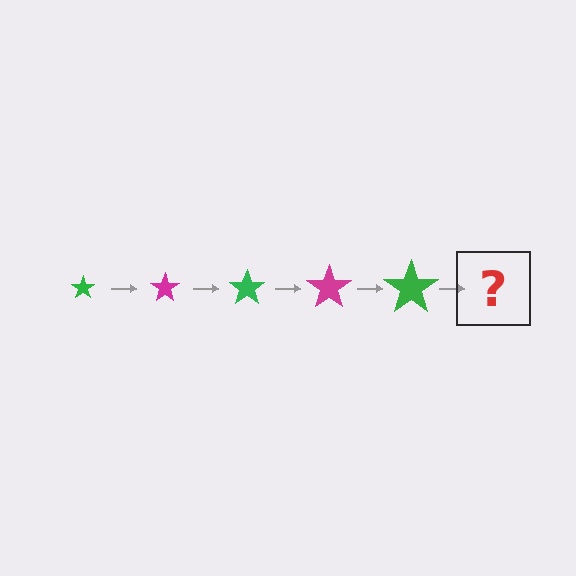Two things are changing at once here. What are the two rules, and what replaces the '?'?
The two rules are that the star grows larger each step and the color cycles through green and magenta. The '?' should be a magenta star, larger than the previous one.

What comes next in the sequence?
The next element should be a magenta star, larger than the previous one.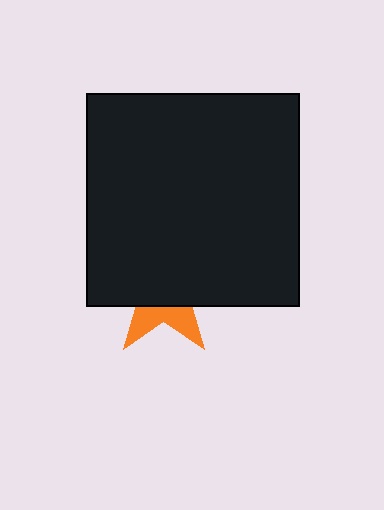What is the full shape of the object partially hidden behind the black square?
The partially hidden object is an orange star.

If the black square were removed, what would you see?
You would see the complete orange star.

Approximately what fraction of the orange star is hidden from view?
Roughly 69% of the orange star is hidden behind the black square.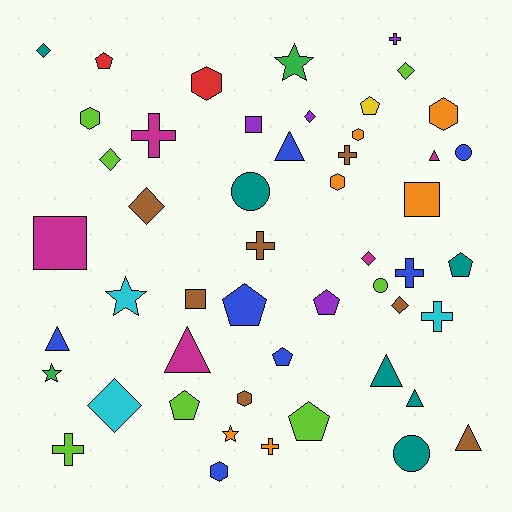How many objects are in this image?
There are 50 objects.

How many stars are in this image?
There are 4 stars.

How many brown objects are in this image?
There are 7 brown objects.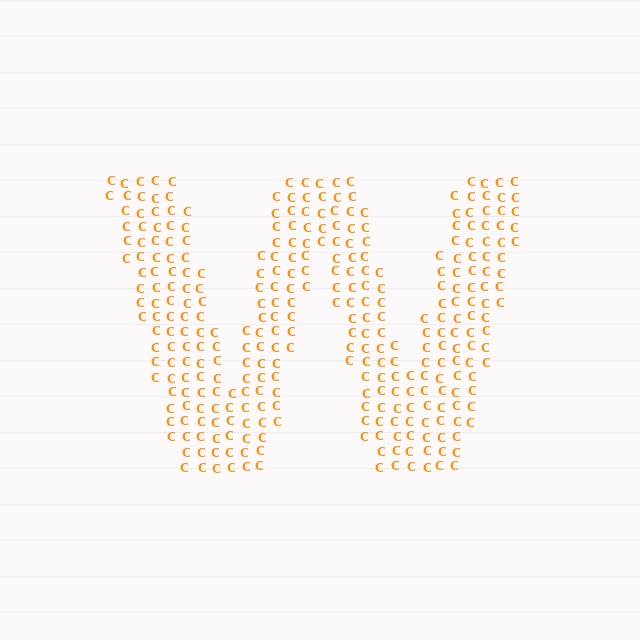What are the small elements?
The small elements are letter C's.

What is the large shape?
The large shape is the letter W.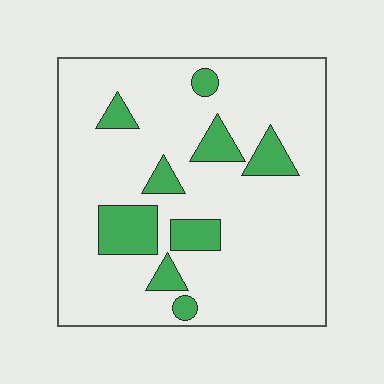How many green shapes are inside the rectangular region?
9.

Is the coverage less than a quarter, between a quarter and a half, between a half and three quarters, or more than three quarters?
Less than a quarter.